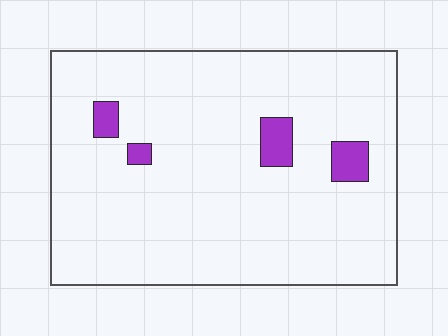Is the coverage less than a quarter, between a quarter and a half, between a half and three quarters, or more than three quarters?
Less than a quarter.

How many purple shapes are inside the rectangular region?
4.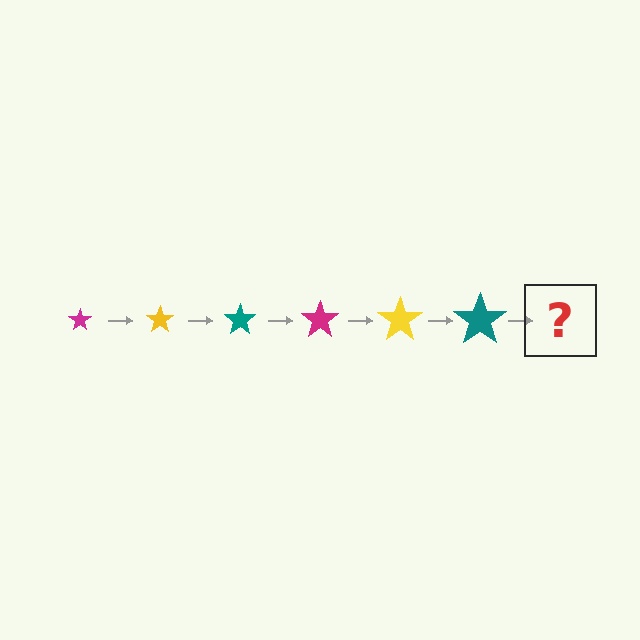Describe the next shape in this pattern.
It should be a magenta star, larger than the previous one.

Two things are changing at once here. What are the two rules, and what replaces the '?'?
The two rules are that the star grows larger each step and the color cycles through magenta, yellow, and teal. The '?' should be a magenta star, larger than the previous one.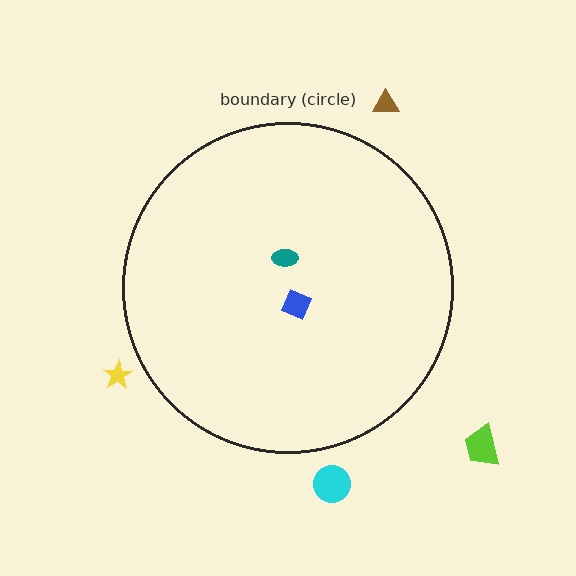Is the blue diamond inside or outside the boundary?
Inside.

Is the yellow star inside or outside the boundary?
Outside.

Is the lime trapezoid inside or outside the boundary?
Outside.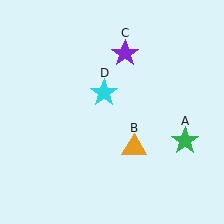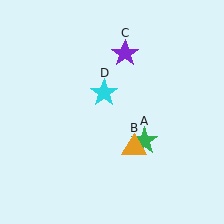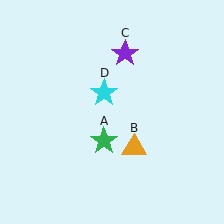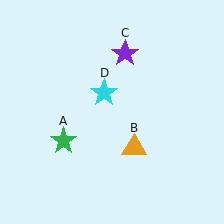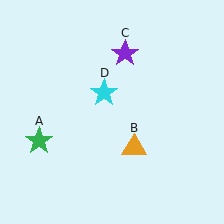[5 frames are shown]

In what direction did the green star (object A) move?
The green star (object A) moved left.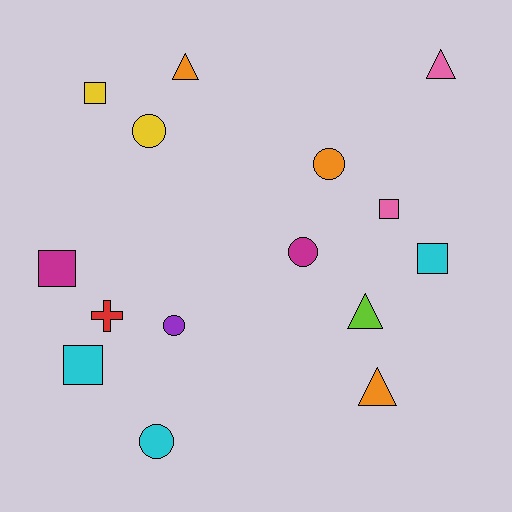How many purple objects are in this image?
There is 1 purple object.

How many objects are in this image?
There are 15 objects.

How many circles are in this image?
There are 5 circles.